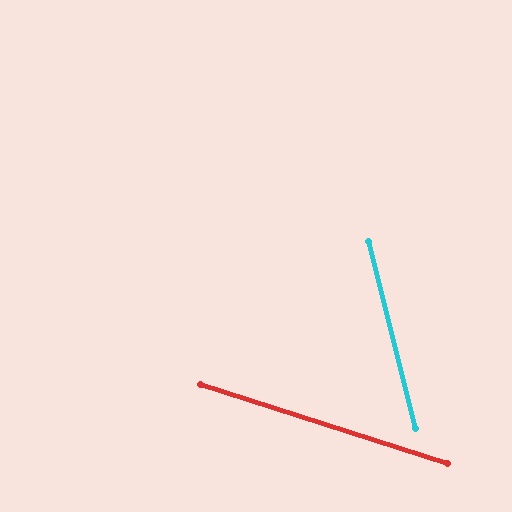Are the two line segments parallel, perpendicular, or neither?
Neither parallel nor perpendicular — they differ by about 58°.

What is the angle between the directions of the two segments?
Approximately 58 degrees.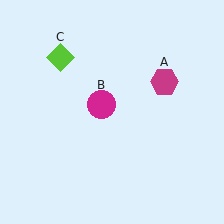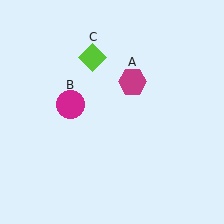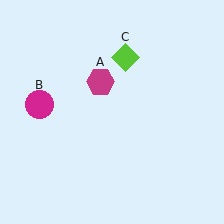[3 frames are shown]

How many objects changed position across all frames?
3 objects changed position: magenta hexagon (object A), magenta circle (object B), lime diamond (object C).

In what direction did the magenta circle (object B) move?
The magenta circle (object B) moved left.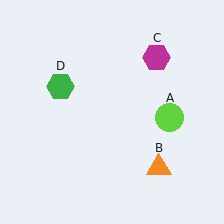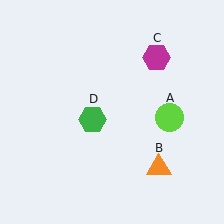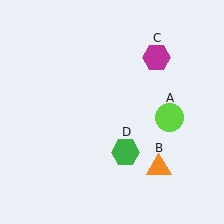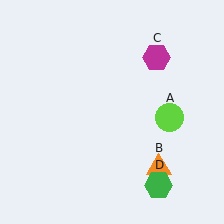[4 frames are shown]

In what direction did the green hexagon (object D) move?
The green hexagon (object D) moved down and to the right.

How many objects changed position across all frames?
1 object changed position: green hexagon (object D).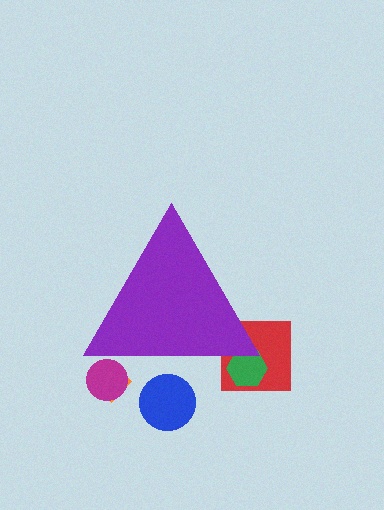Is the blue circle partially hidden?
Yes, the blue circle is partially hidden behind the purple triangle.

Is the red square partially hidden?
Yes, the red square is partially hidden behind the purple triangle.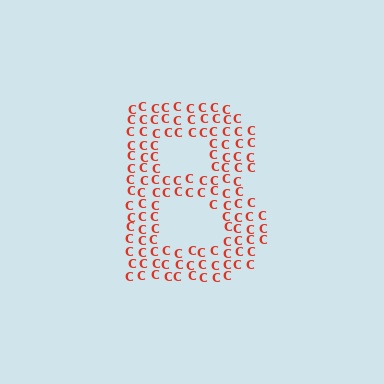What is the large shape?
The large shape is the letter B.